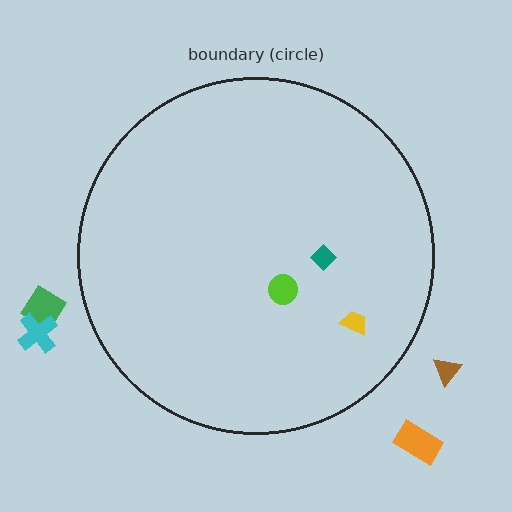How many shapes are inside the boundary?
3 inside, 4 outside.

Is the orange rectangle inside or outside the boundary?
Outside.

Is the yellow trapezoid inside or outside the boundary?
Inside.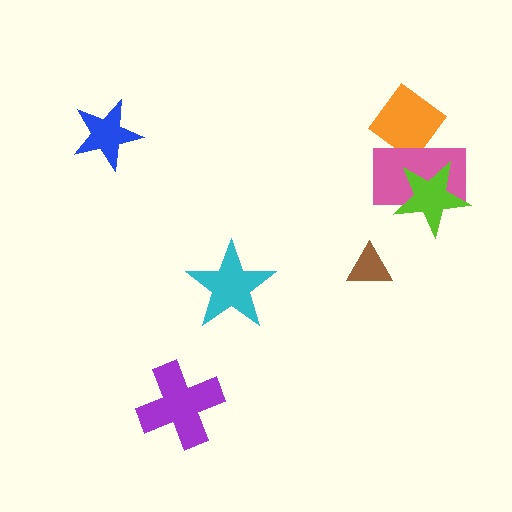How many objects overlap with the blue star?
0 objects overlap with the blue star.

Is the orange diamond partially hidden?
Yes, it is partially covered by another shape.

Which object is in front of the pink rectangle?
The lime star is in front of the pink rectangle.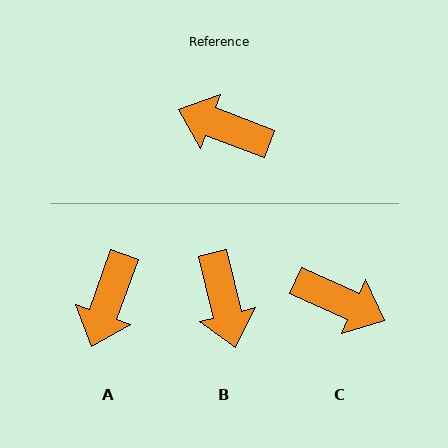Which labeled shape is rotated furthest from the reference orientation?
C, about 176 degrees away.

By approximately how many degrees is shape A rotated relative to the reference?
Approximately 91 degrees counter-clockwise.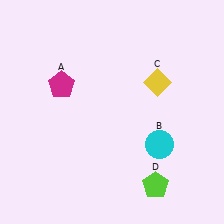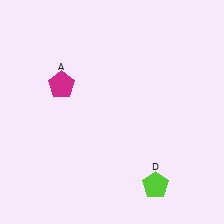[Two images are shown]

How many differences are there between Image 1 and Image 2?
There are 2 differences between the two images.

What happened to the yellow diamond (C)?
The yellow diamond (C) was removed in Image 2. It was in the top-right area of Image 1.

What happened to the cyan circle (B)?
The cyan circle (B) was removed in Image 2. It was in the bottom-right area of Image 1.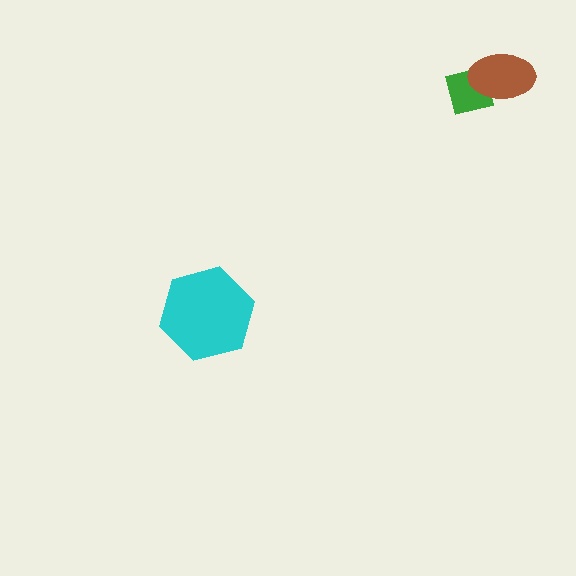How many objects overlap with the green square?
1 object overlaps with the green square.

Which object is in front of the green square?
The brown ellipse is in front of the green square.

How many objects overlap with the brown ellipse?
1 object overlaps with the brown ellipse.